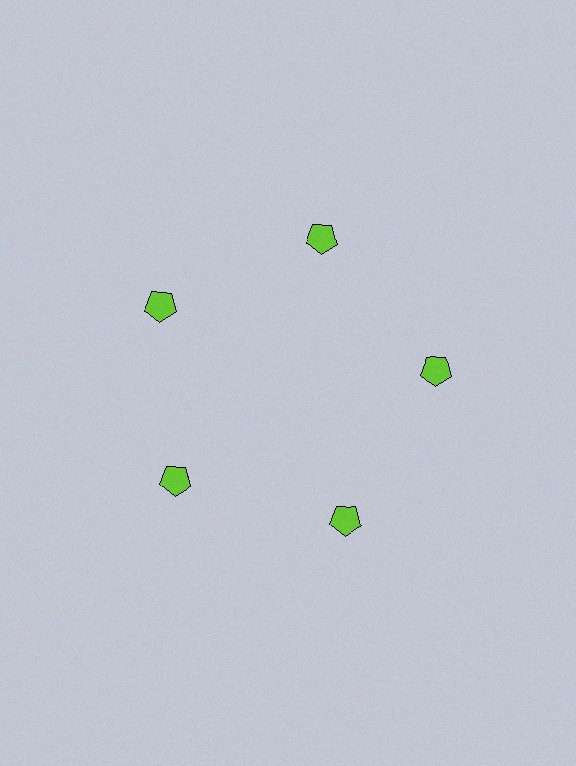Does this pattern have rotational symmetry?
Yes, this pattern has 5-fold rotational symmetry. It looks the same after rotating 72 degrees around the center.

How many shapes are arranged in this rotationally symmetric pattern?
There are 5 shapes, arranged in 5 groups of 1.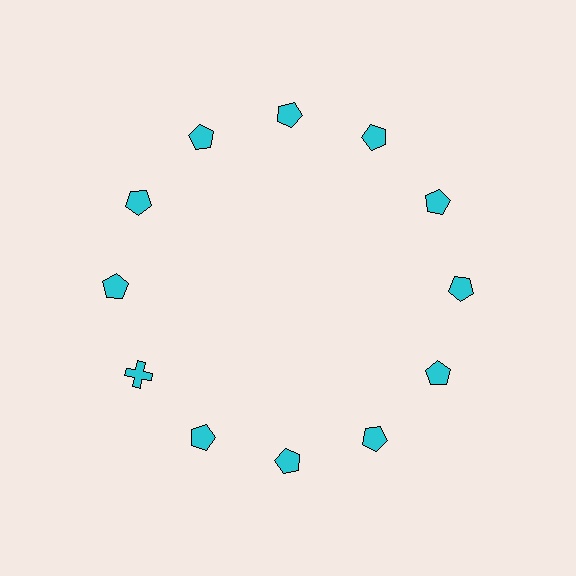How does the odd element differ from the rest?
It has a different shape: cross instead of pentagon.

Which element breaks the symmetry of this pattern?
The cyan cross at roughly the 8 o'clock position breaks the symmetry. All other shapes are cyan pentagons.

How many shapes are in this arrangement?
There are 12 shapes arranged in a ring pattern.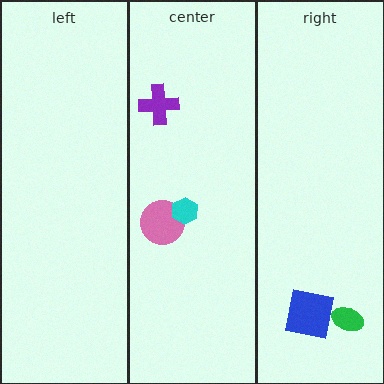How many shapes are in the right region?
2.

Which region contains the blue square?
The right region.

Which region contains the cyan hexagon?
The center region.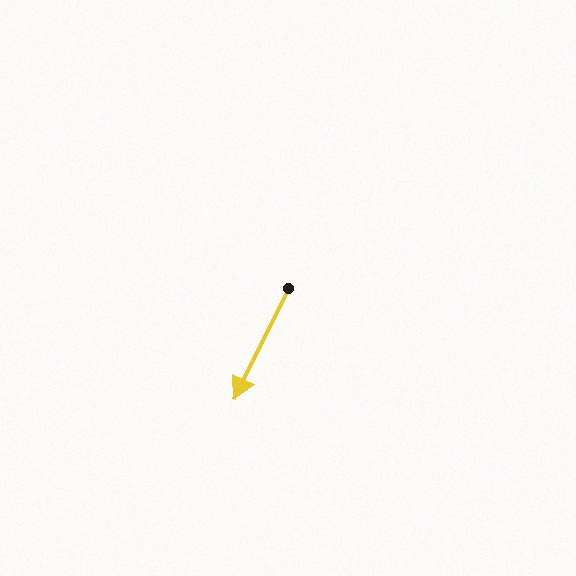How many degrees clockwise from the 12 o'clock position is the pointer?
Approximately 206 degrees.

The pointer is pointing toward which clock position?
Roughly 7 o'clock.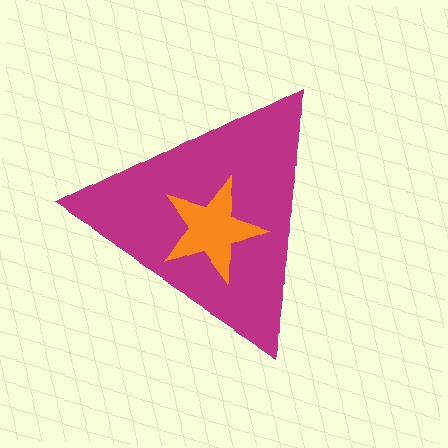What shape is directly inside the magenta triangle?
The orange star.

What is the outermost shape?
The magenta triangle.